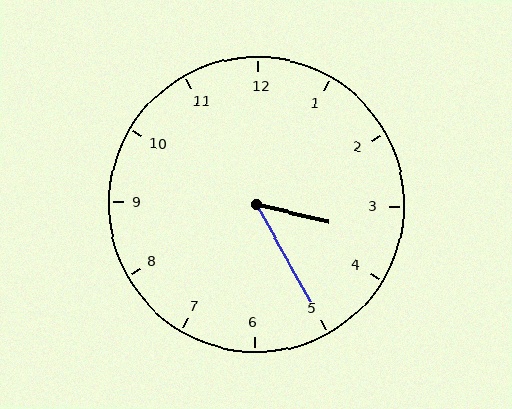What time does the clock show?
3:25.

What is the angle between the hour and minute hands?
Approximately 48 degrees.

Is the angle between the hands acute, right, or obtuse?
It is acute.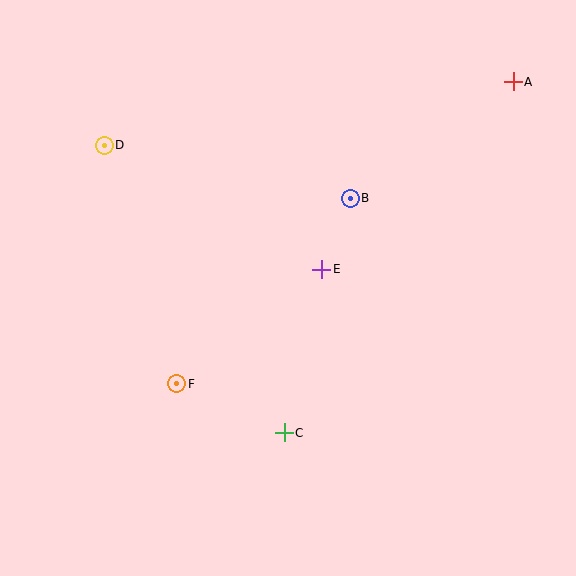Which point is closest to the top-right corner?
Point A is closest to the top-right corner.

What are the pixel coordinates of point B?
Point B is at (350, 198).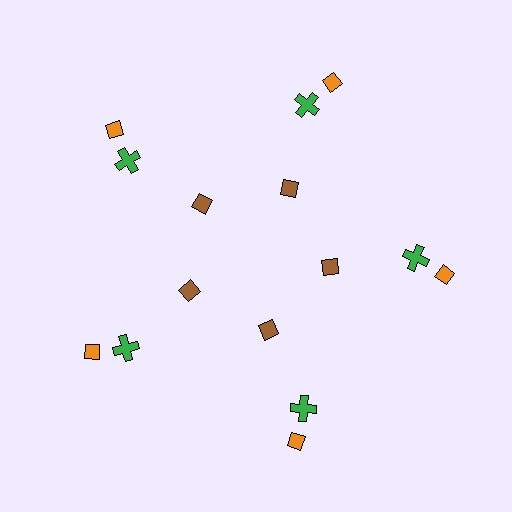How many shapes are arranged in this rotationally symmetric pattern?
There are 15 shapes, arranged in 5 groups of 3.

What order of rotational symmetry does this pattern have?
This pattern has 5-fold rotational symmetry.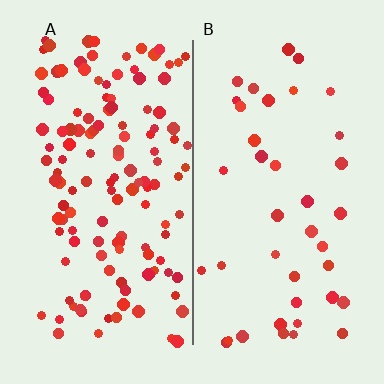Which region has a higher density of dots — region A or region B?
A (the left).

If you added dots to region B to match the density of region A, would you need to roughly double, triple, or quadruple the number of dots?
Approximately triple.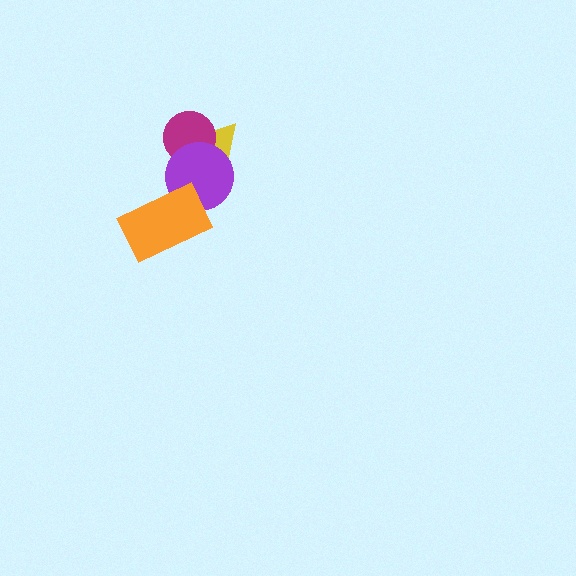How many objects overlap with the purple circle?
3 objects overlap with the purple circle.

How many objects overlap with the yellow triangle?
2 objects overlap with the yellow triangle.